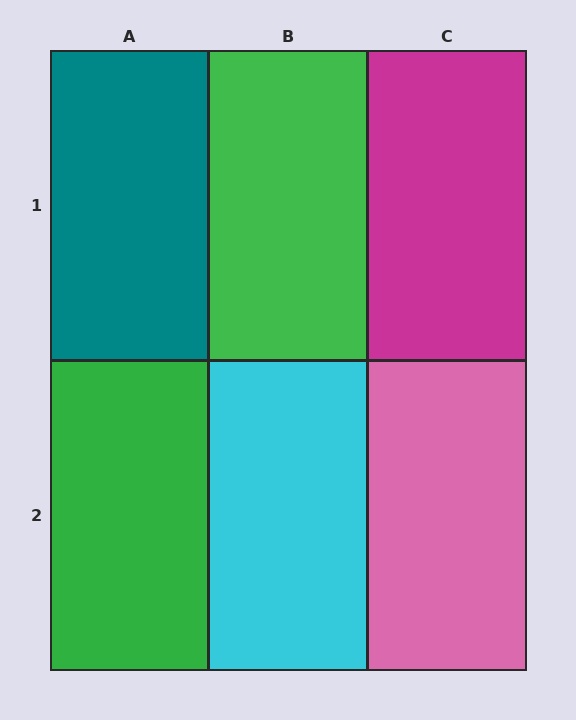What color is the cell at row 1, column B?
Green.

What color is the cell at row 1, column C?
Magenta.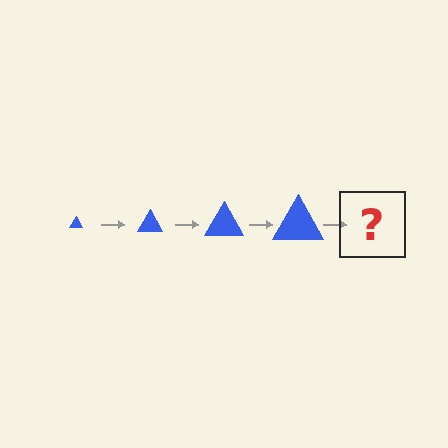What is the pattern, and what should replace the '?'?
The pattern is that the triangle gets progressively larger each step. The '?' should be a blue triangle, larger than the previous one.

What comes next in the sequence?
The next element should be a blue triangle, larger than the previous one.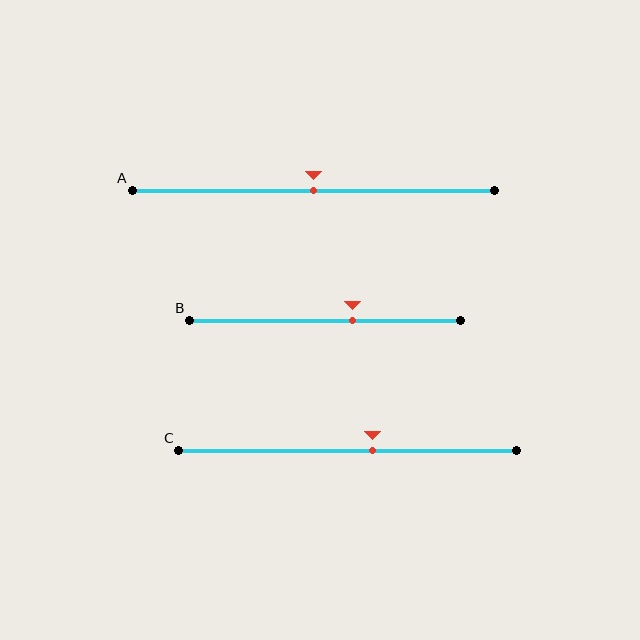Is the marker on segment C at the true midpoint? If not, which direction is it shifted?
No, the marker on segment C is shifted to the right by about 7% of the segment length.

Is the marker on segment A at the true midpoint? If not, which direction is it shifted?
Yes, the marker on segment A is at the true midpoint.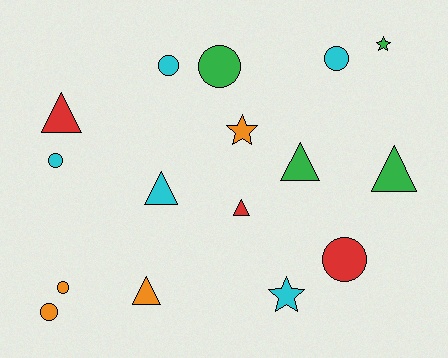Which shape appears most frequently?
Circle, with 7 objects.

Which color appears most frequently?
Cyan, with 5 objects.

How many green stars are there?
There is 1 green star.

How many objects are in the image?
There are 16 objects.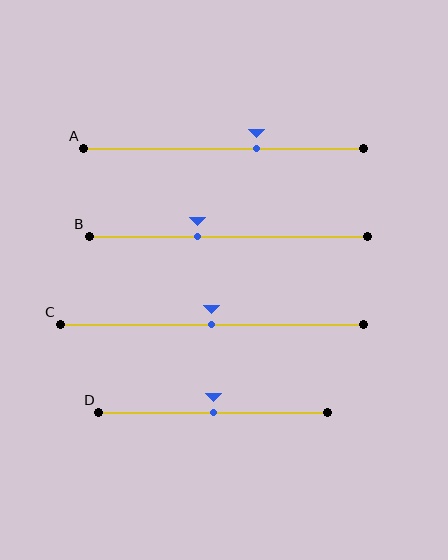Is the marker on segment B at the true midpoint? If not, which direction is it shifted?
No, the marker on segment B is shifted to the left by about 11% of the segment length.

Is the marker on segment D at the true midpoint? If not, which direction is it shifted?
Yes, the marker on segment D is at the true midpoint.